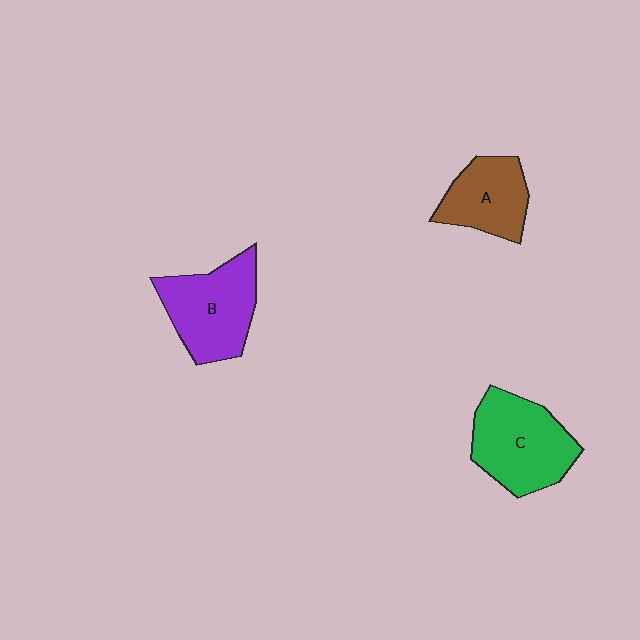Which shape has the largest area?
Shape C (green).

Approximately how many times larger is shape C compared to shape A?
Approximately 1.4 times.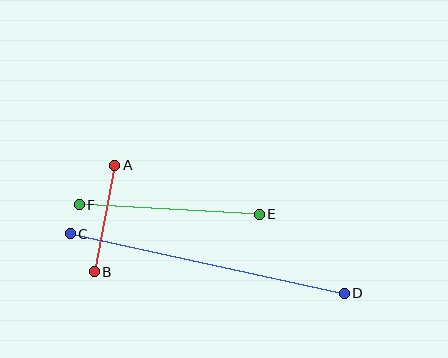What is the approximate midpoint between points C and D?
The midpoint is at approximately (207, 264) pixels.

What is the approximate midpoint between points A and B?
The midpoint is at approximately (104, 219) pixels.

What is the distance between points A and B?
The distance is approximately 109 pixels.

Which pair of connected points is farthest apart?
Points C and D are farthest apart.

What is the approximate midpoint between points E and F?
The midpoint is at approximately (169, 210) pixels.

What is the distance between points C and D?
The distance is approximately 281 pixels.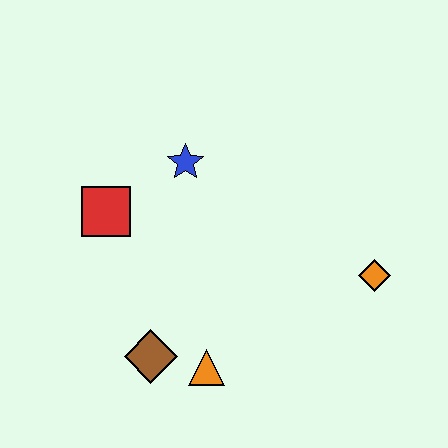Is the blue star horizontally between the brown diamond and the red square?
No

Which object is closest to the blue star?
The red square is closest to the blue star.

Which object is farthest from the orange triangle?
The blue star is farthest from the orange triangle.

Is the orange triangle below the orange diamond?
Yes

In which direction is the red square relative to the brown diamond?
The red square is above the brown diamond.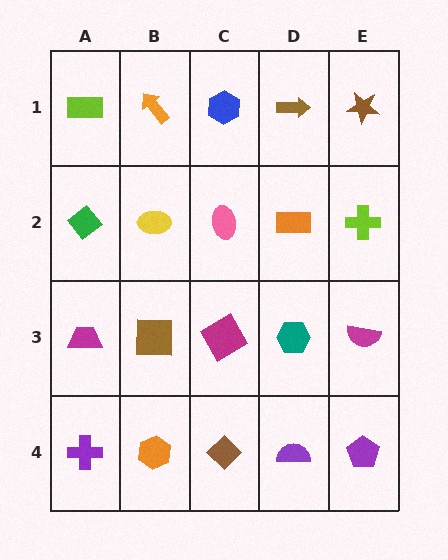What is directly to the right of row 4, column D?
A purple pentagon.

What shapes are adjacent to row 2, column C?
A blue hexagon (row 1, column C), a magenta diamond (row 3, column C), a yellow ellipse (row 2, column B), an orange rectangle (row 2, column D).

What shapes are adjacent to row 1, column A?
A green diamond (row 2, column A), an orange arrow (row 1, column B).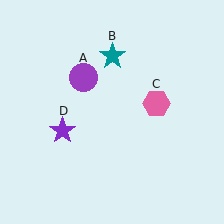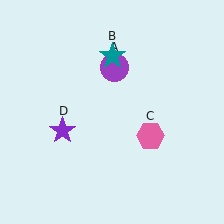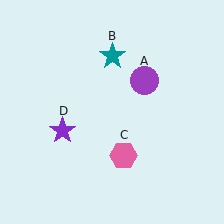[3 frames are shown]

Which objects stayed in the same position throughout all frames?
Teal star (object B) and purple star (object D) remained stationary.